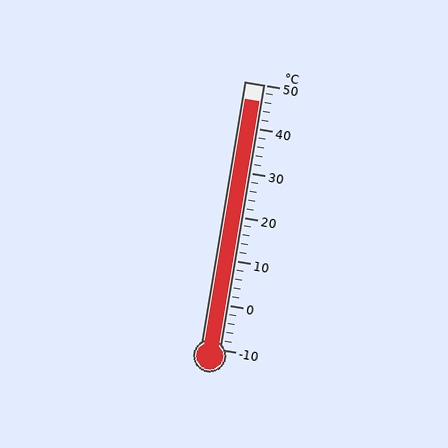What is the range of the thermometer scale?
The thermometer scale ranges from -10°C to 50°C.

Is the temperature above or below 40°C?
The temperature is above 40°C.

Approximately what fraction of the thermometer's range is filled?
The thermometer is filled to approximately 95% of its range.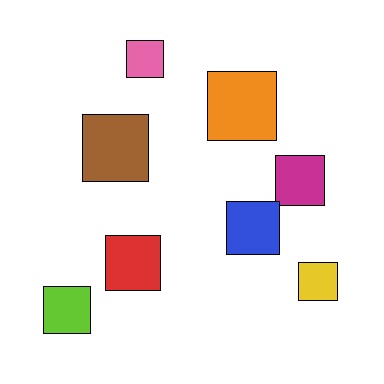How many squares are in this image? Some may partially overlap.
There are 8 squares.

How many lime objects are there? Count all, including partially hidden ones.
There is 1 lime object.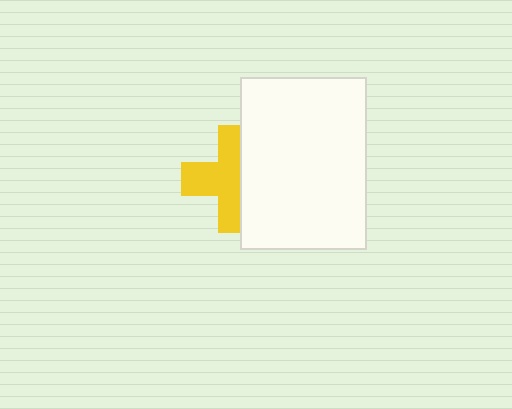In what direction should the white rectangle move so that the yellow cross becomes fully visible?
The white rectangle should move right. That is the shortest direction to clear the overlap and leave the yellow cross fully visible.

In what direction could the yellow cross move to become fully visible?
The yellow cross could move left. That would shift it out from behind the white rectangle entirely.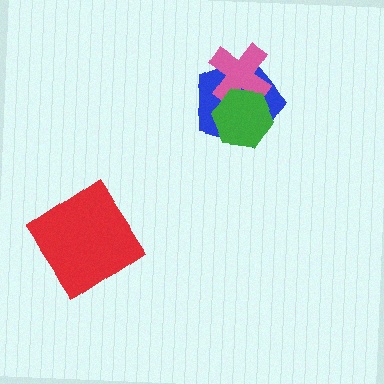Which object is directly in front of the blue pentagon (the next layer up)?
The pink cross is directly in front of the blue pentagon.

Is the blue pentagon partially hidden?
Yes, it is partially covered by another shape.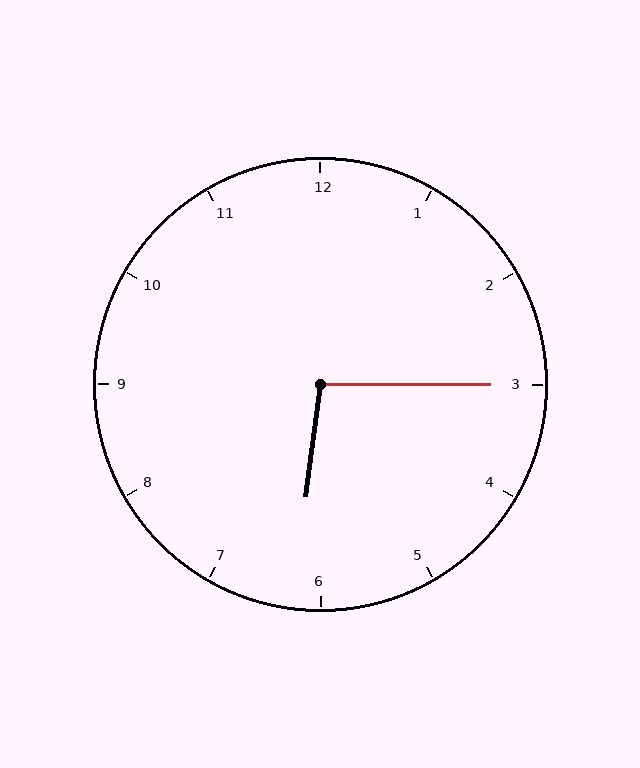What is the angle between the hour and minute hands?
Approximately 98 degrees.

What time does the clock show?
6:15.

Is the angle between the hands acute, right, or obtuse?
It is obtuse.